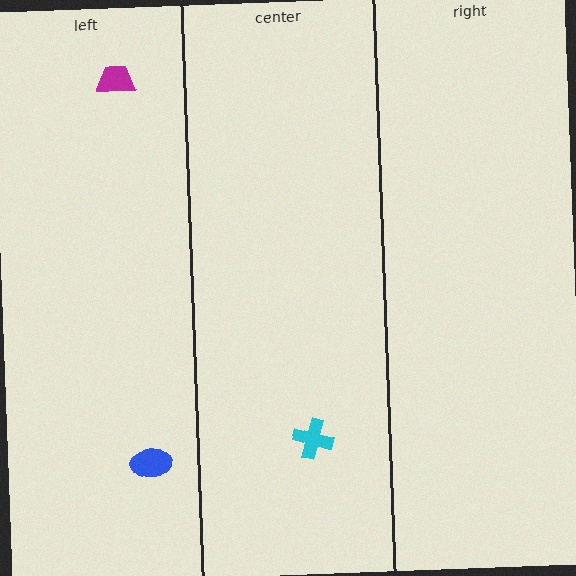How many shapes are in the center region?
1.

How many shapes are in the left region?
2.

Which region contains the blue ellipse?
The left region.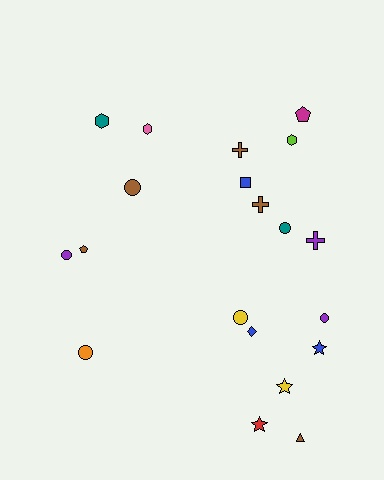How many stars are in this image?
There are 3 stars.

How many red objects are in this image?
There is 1 red object.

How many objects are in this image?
There are 20 objects.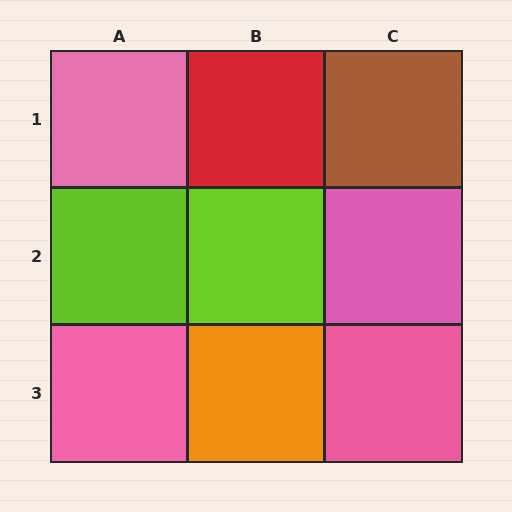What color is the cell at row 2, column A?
Lime.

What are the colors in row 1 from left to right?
Pink, red, brown.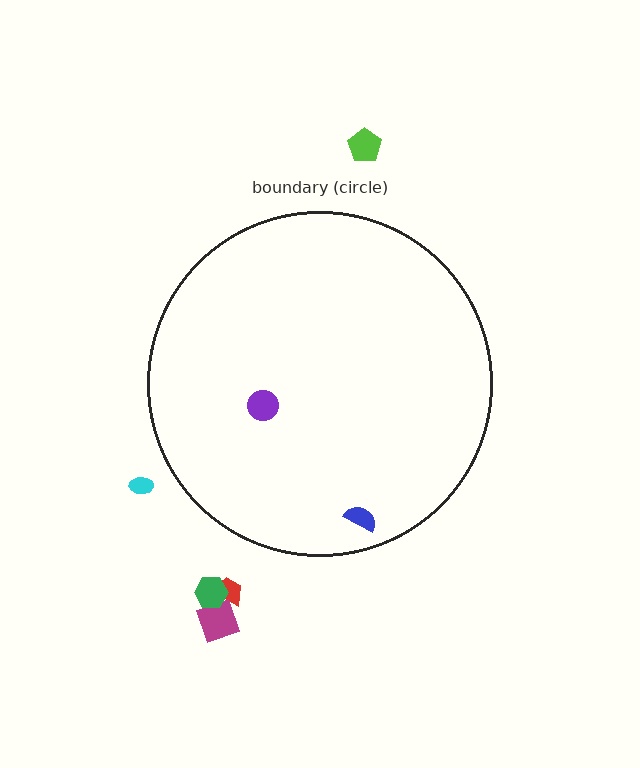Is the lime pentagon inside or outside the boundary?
Outside.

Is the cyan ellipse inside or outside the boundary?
Outside.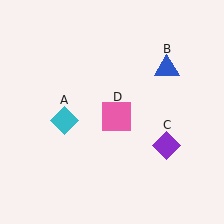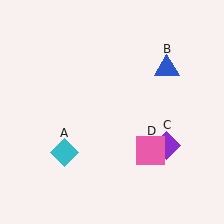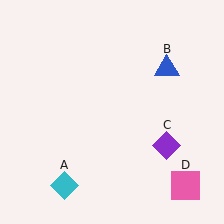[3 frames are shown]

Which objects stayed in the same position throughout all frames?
Blue triangle (object B) and purple diamond (object C) remained stationary.